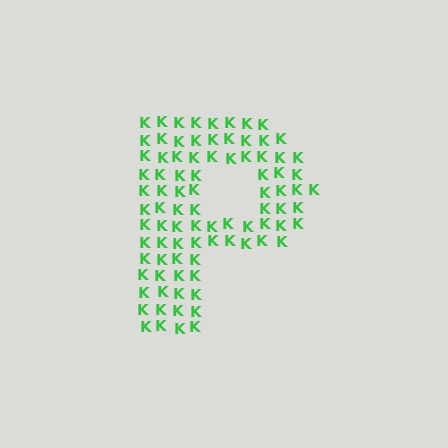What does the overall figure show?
The overall figure shows the letter P.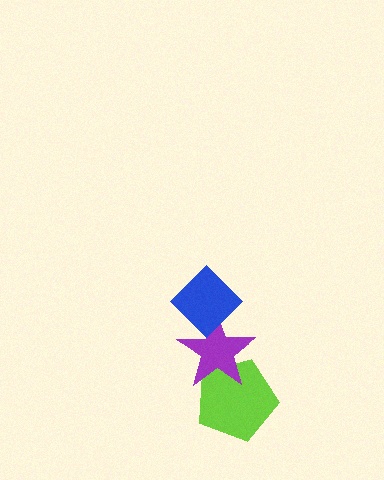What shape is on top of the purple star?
The blue diamond is on top of the purple star.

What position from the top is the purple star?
The purple star is 2nd from the top.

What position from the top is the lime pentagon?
The lime pentagon is 3rd from the top.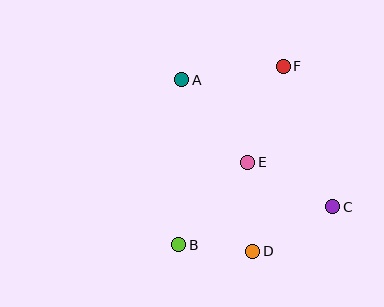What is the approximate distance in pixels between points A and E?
The distance between A and E is approximately 106 pixels.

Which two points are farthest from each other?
Points B and F are farthest from each other.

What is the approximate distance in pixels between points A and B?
The distance between A and B is approximately 165 pixels.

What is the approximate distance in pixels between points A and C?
The distance between A and C is approximately 198 pixels.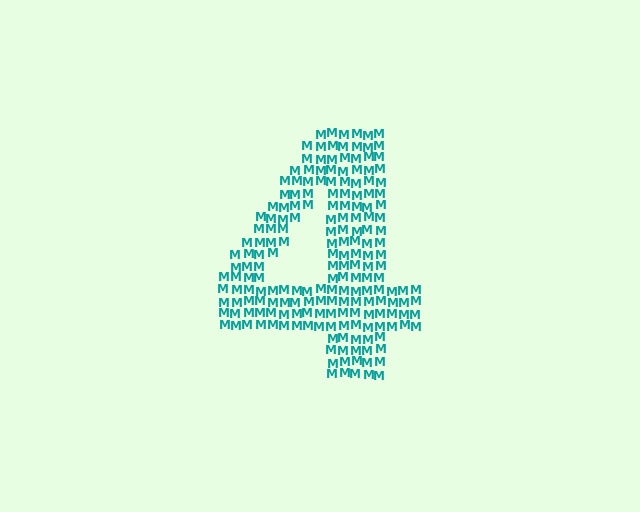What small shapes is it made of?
It is made of small letter M's.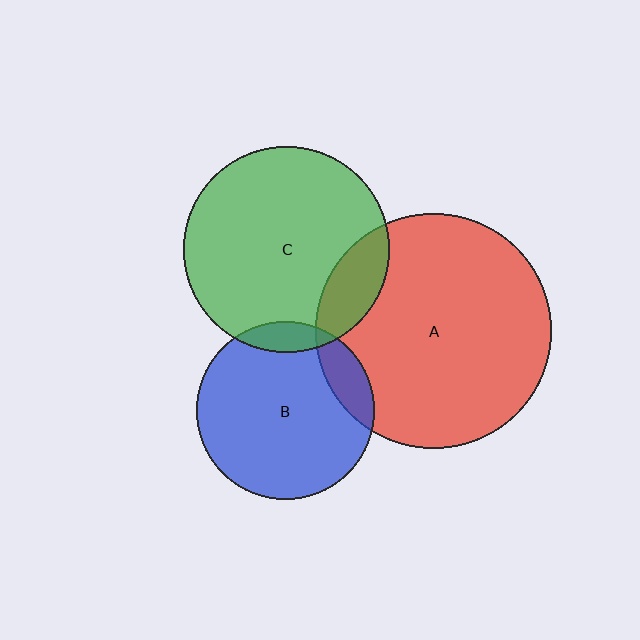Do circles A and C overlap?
Yes.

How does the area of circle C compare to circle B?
Approximately 1.3 times.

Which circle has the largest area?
Circle A (red).